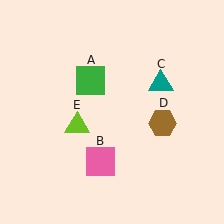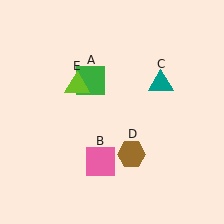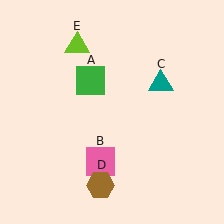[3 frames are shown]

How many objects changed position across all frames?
2 objects changed position: brown hexagon (object D), lime triangle (object E).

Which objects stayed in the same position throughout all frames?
Green square (object A) and pink square (object B) and teal triangle (object C) remained stationary.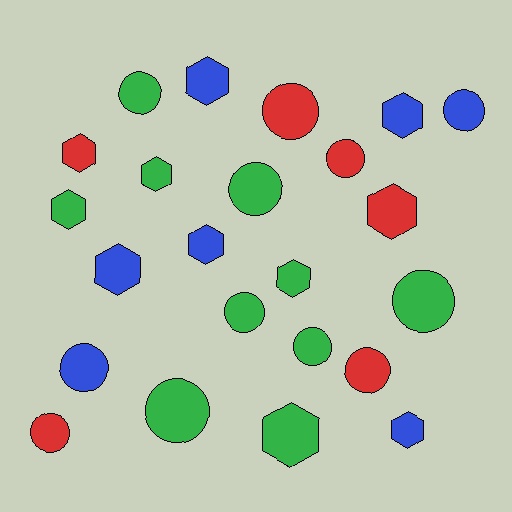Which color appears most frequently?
Green, with 10 objects.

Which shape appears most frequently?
Circle, with 12 objects.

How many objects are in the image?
There are 23 objects.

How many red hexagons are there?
There are 2 red hexagons.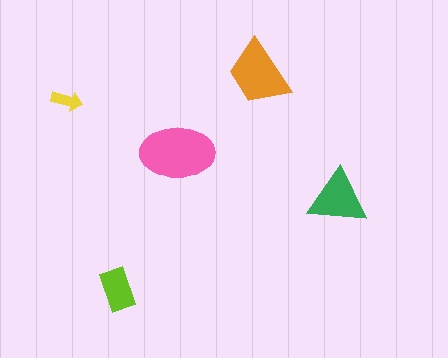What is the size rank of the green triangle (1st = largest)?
3rd.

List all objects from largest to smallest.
The pink ellipse, the orange trapezoid, the green triangle, the lime rectangle, the yellow arrow.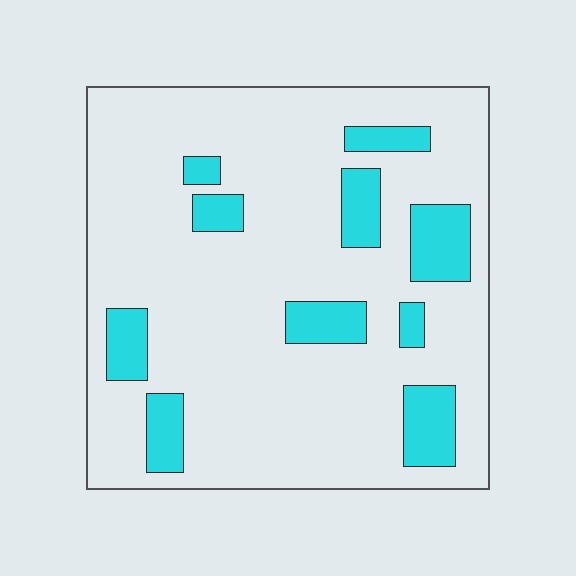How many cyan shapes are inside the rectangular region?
10.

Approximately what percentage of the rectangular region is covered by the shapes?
Approximately 15%.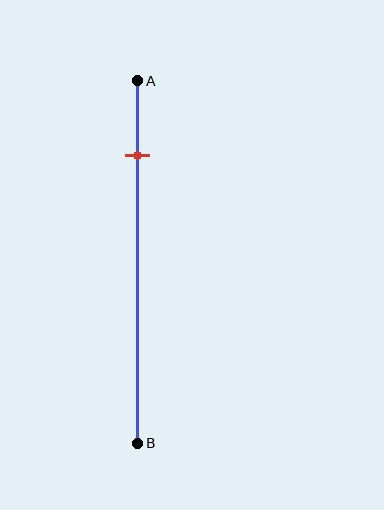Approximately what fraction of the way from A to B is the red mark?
The red mark is approximately 20% of the way from A to B.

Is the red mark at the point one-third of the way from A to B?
No, the mark is at about 20% from A, not at the 33% one-third point.